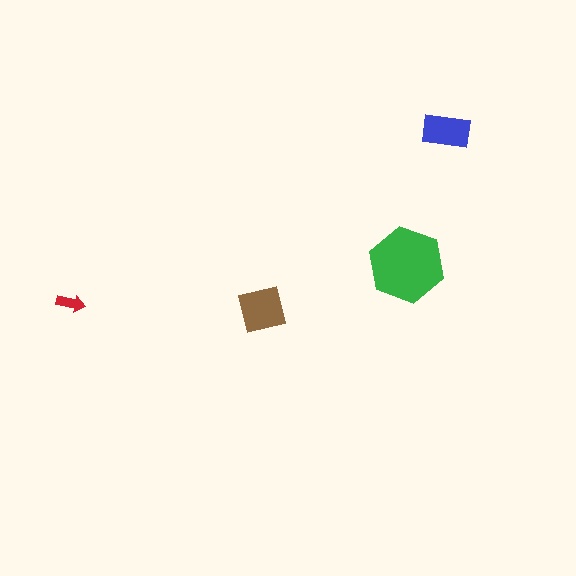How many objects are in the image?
There are 4 objects in the image.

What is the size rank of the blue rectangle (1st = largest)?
3rd.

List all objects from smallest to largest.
The red arrow, the blue rectangle, the brown square, the green hexagon.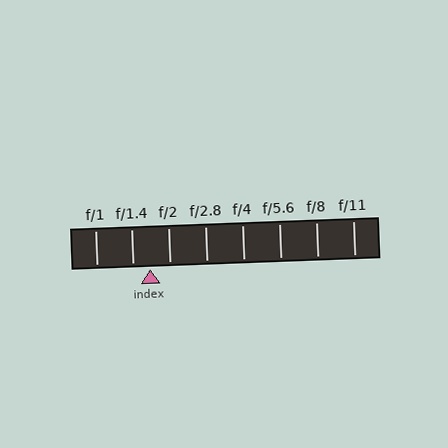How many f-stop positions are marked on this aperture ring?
There are 8 f-stop positions marked.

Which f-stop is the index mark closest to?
The index mark is closest to f/1.4.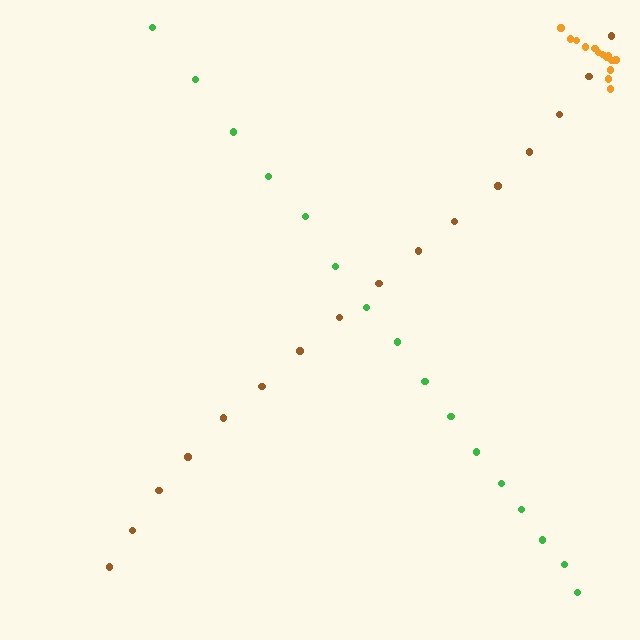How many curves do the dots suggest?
There are 3 distinct paths.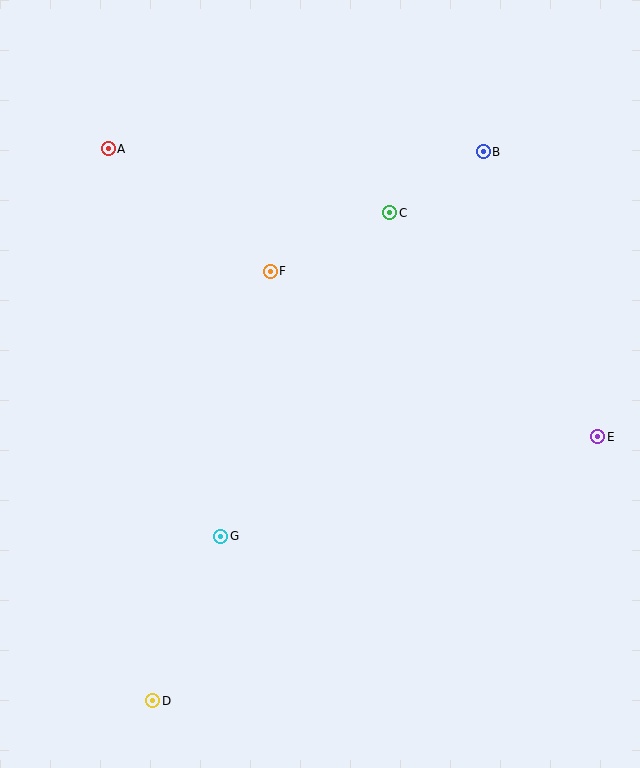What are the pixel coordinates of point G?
Point G is at (221, 536).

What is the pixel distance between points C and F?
The distance between C and F is 133 pixels.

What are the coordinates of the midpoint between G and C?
The midpoint between G and C is at (305, 375).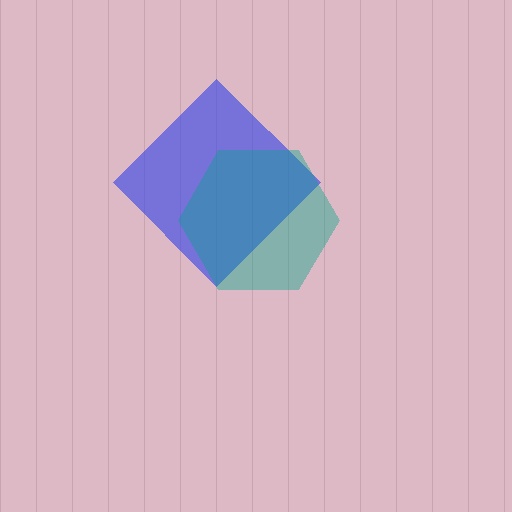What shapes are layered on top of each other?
The layered shapes are: a blue diamond, a teal hexagon.